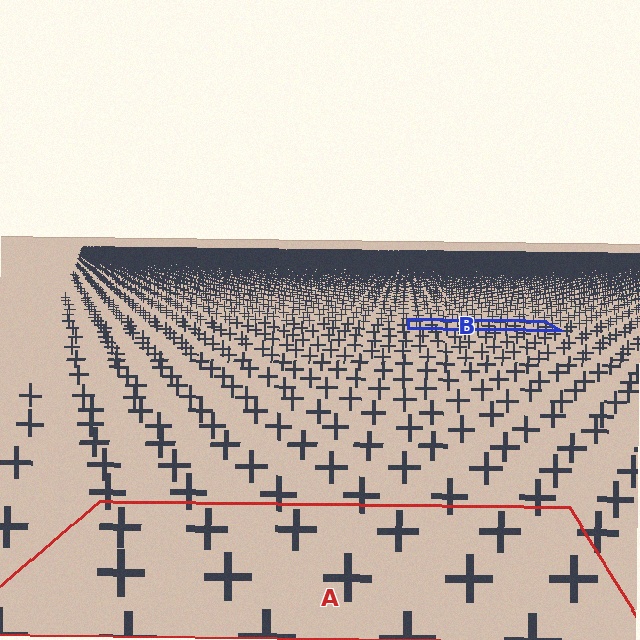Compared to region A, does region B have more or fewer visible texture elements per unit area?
Region B has more texture elements per unit area — they are packed more densely because it is farther away.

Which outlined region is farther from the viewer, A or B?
Region B is farther from the viewer — the texture elements inside it appear smaller and more densely packed.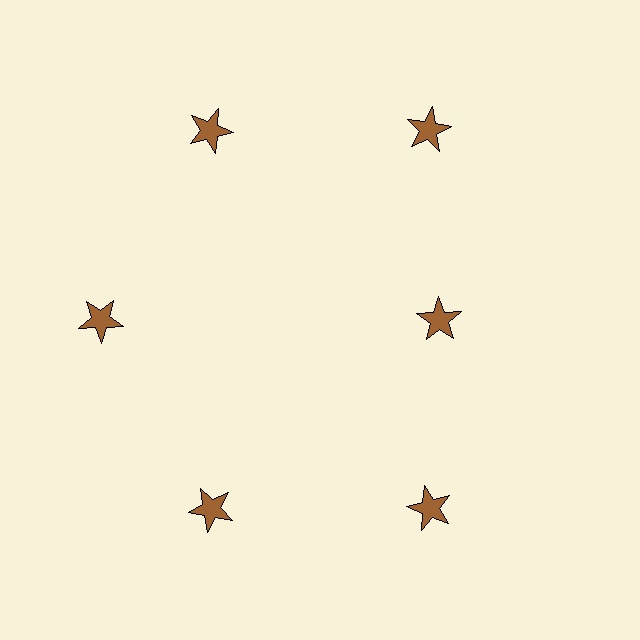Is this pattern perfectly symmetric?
No. The 6 brown stars are arranged in a ring, but one element near the 3 o'clock position is pulled inward toward the center, breaking the 6-fold rotational symmetry.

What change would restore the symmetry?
The symmetry would be restored by moving it outward, back onto the ring so that all 6 stars sit at equal angles and equal distance from the center.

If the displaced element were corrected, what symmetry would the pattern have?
It would have 6-fold rotational symmetry — the pattern would map onto itself every 60 degrees.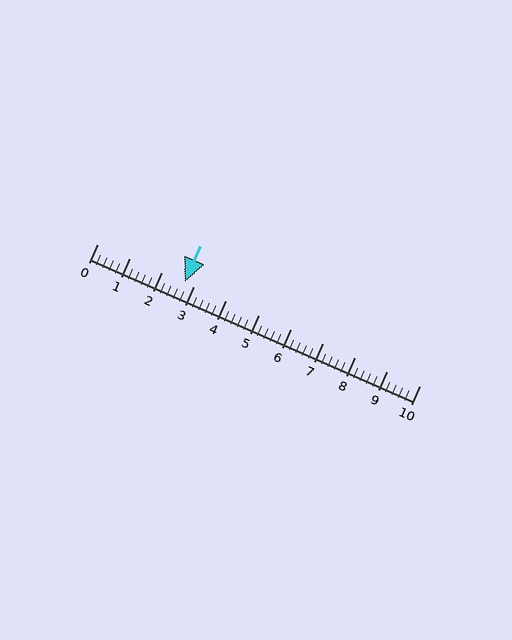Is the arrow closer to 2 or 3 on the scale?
The arrow is closer to 3.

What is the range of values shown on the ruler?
The ruler shows values from 0 to 10.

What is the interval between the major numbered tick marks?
The major tick marks are spaced 1 units apart.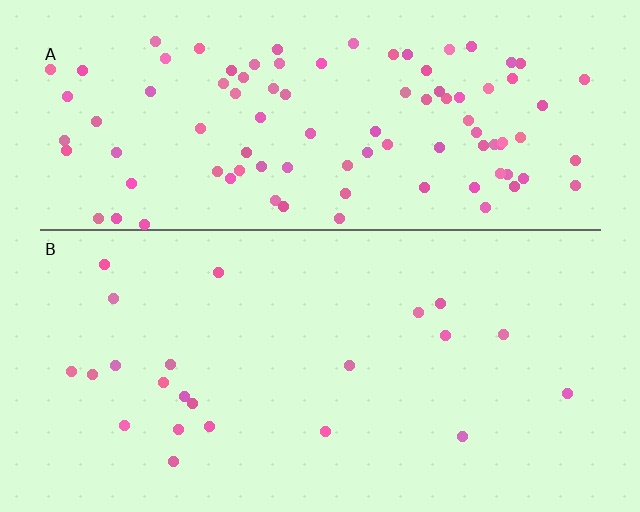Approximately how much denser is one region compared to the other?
Approximately 4.4× — region A over region B.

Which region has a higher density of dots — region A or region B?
A (the top).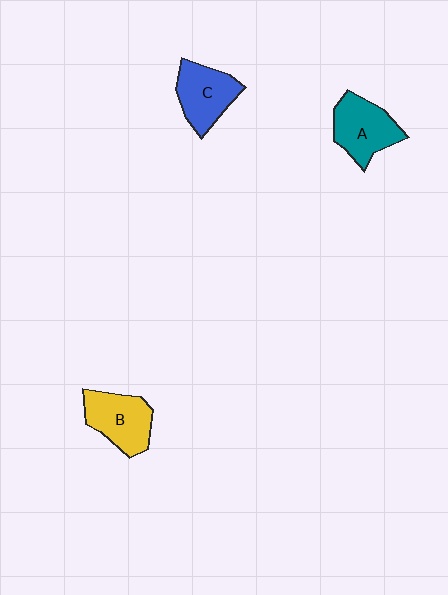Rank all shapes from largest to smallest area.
From largest to smallest: A (teal), B (yellow), C (blue).